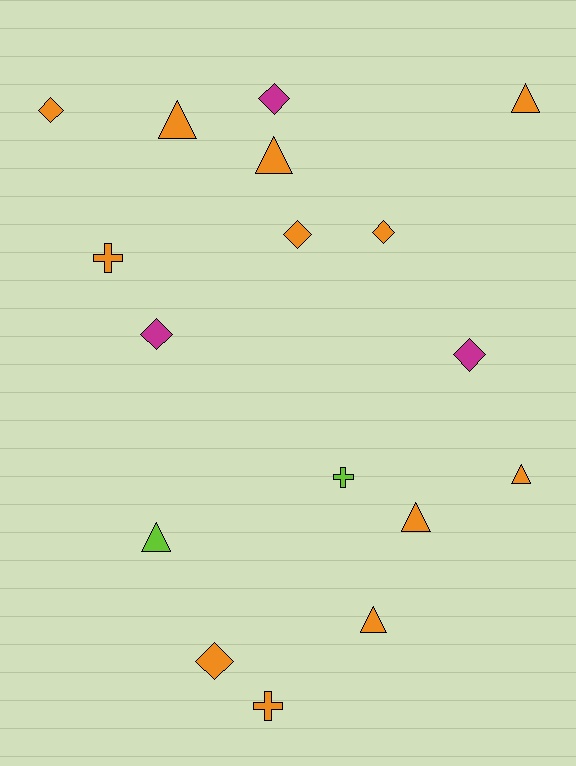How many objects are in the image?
There are 17 objects.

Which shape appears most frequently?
Diamond, with 7 objects.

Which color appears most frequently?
Orange, with 12 objects.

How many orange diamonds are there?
There are 4 orange diamonds.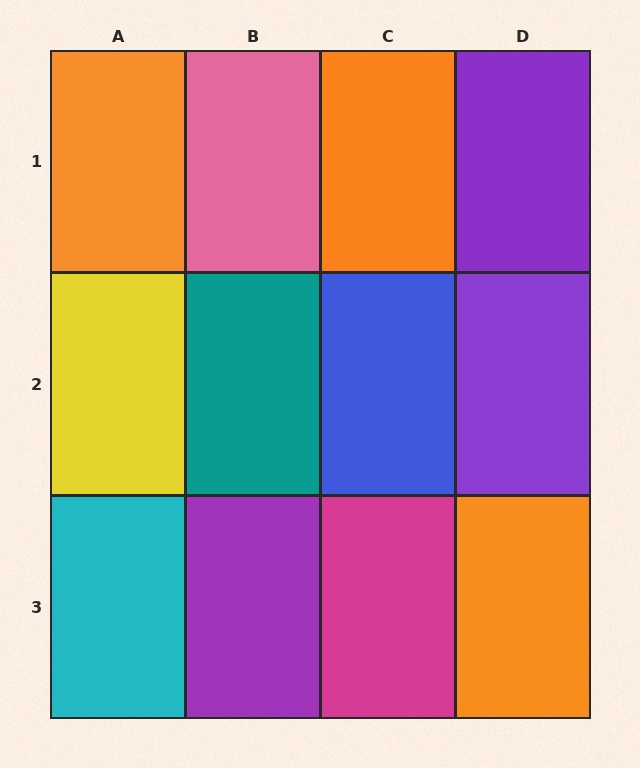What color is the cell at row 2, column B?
Teal.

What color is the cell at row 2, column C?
Blue.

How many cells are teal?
1 cell is teal.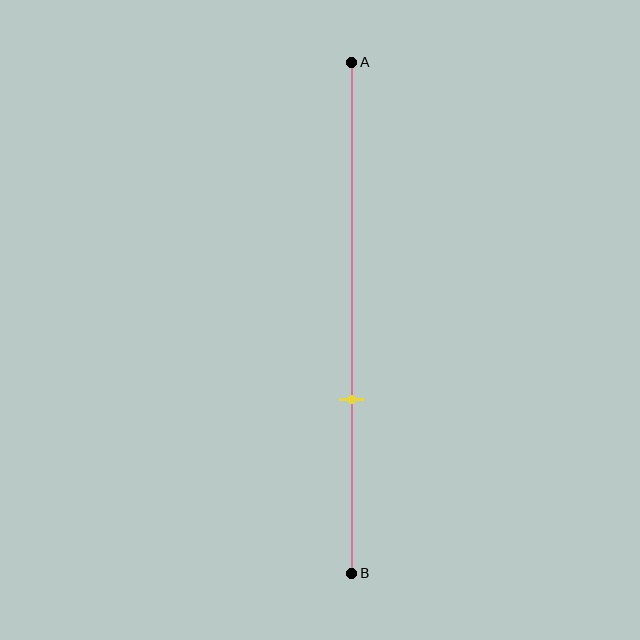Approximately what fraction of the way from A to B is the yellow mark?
The yellow mark is approximately 65% of the way from A to B.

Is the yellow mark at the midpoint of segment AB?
No, the mark is at about 65% from A, not at the 50% midpoint.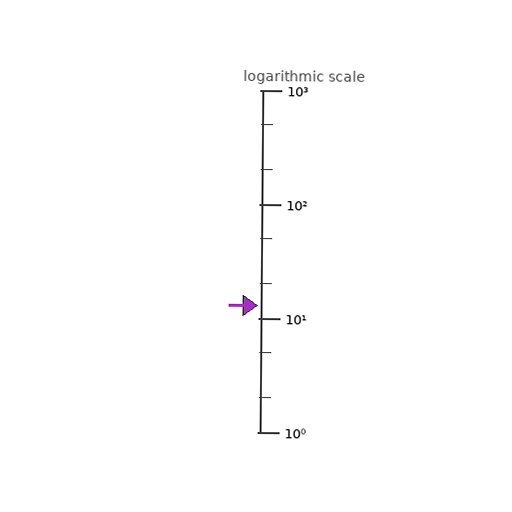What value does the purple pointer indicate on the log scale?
The pointer indicates approximately 13.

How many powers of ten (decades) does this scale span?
The scale spans 3 decades, from 1 to 1000.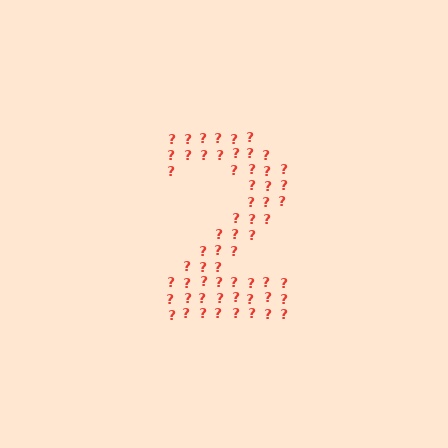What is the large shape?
The large shape is the digit 2.